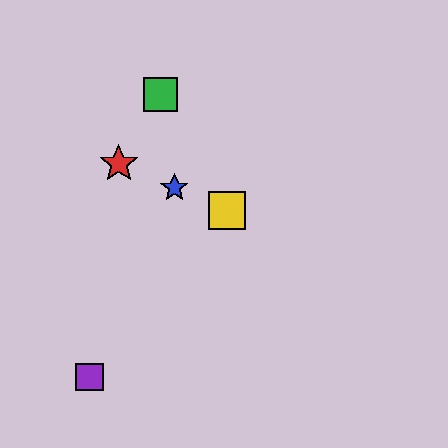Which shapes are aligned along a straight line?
The red star, the blue star, the yellow square are aligned along a straight line.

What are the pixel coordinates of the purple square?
The purple square is at (90, 377).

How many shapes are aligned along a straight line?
3 shapes (the red star, the blue star, the yellow square) are aligned along a straight line.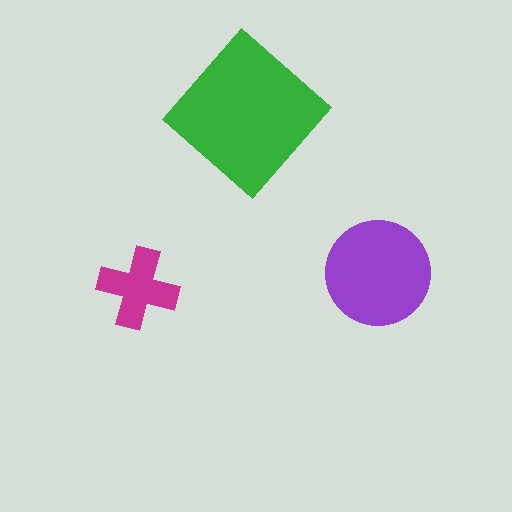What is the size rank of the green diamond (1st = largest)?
1st.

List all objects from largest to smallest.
The green diamond, the purple circle, the magenta cross.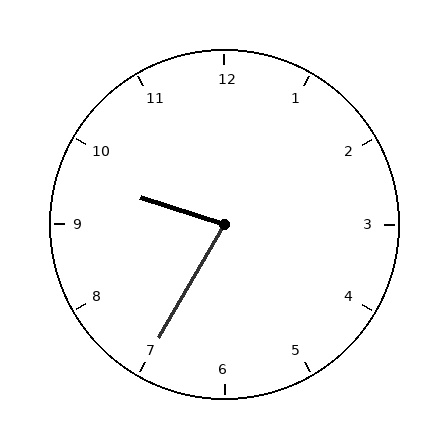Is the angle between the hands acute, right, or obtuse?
It is acute.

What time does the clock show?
9:35.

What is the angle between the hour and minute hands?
Approximately 78 degrees.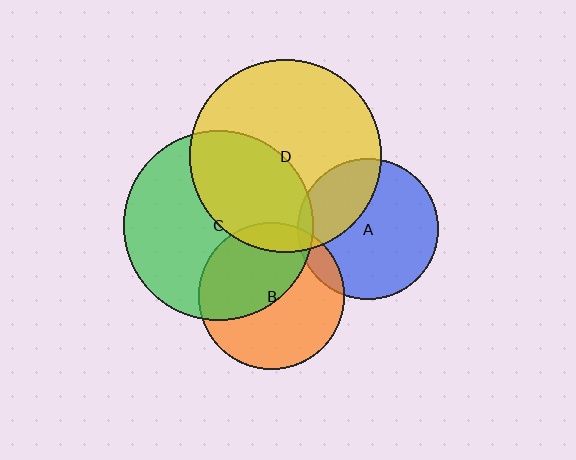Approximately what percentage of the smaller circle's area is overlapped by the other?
Approximately 10%.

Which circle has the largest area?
Circle D (yellow).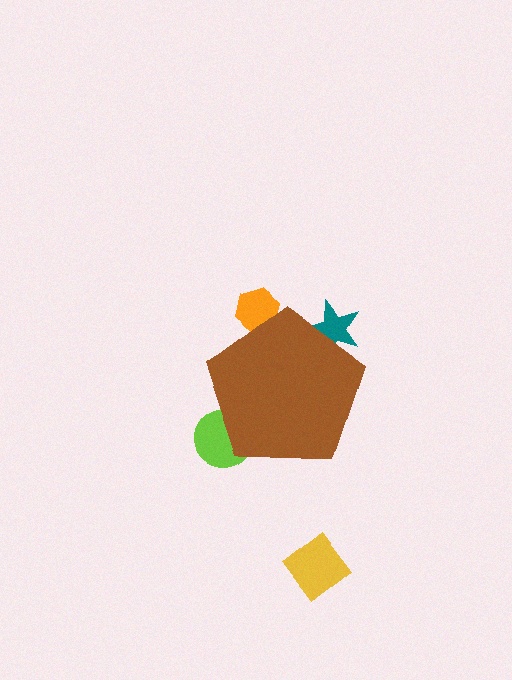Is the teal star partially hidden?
Yes, the teal star is partially hidden behind the brown pentagon.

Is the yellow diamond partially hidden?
No, the yellow diamond is fully visible.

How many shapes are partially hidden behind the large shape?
3 shapes are partially hidden.